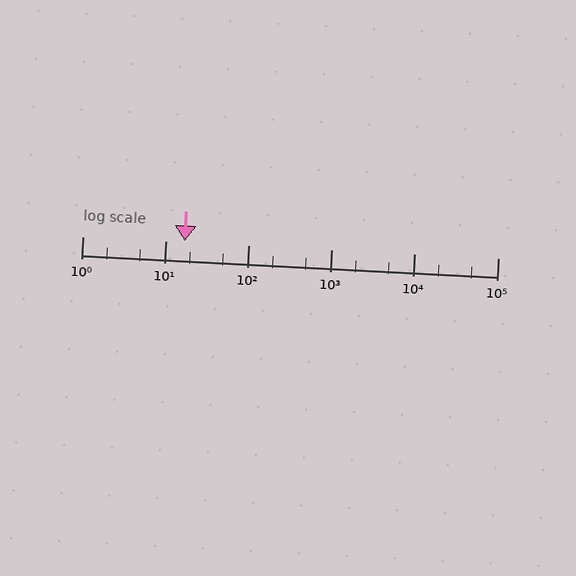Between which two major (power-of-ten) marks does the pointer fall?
The pointer is between 10 and 100.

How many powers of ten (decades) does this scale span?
The scale spans 5 decades, from 1 to 100000.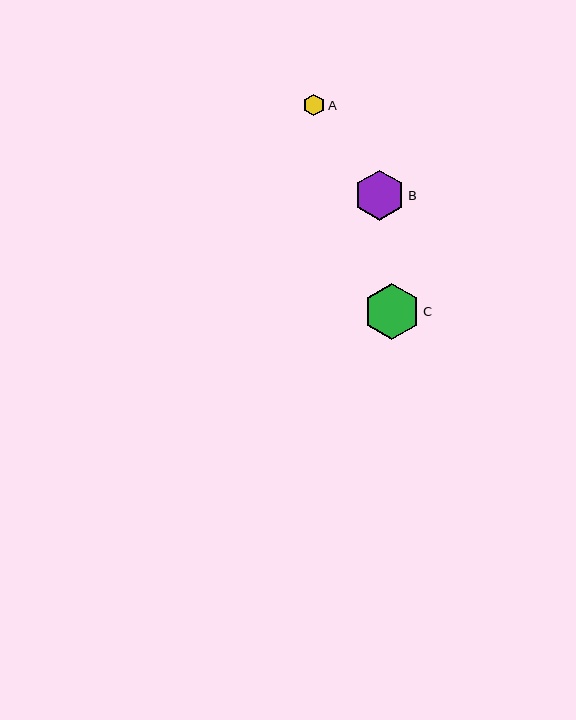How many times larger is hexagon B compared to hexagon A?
Hexagon B is approximately 2.4 times the size of hexagon A.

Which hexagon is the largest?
Hexagon C is the largest with a size of approximately 57 pixels.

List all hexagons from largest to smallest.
From largest to smallest: C, B, A.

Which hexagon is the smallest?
Hexagon A is the smallest with a size of approximately 21 pixels.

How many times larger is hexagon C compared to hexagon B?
Hexagon C is approximately 1.1 times the size of hexagon B.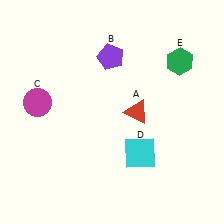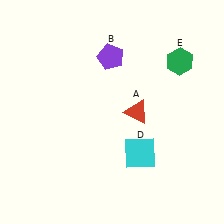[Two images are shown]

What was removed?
The magenta circle (C) was removed in Image 2.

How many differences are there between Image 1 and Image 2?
There is 1 difference between the two images.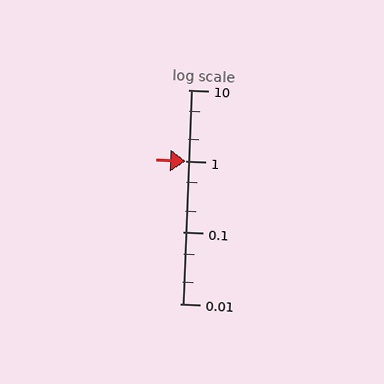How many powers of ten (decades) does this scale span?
The scale spans 3 decades, from 0.01 to 10.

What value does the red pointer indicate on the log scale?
The pointer indicates approximately 1.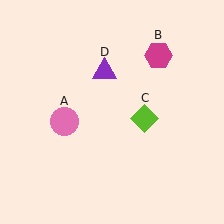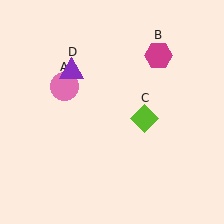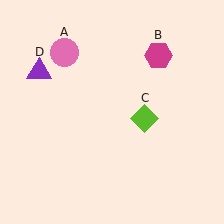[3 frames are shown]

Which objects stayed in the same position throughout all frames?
Magenta hexagon (object B) and lime diamond (object C) remained stationary.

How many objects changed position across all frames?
2 objects changed position: pink circle (object A), purple triangle (object D).